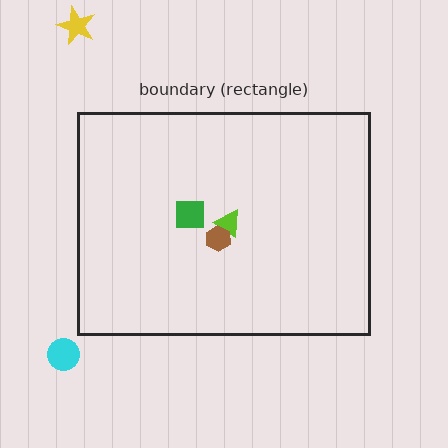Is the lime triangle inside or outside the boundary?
Inside.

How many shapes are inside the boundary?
3 inside, 2 outside.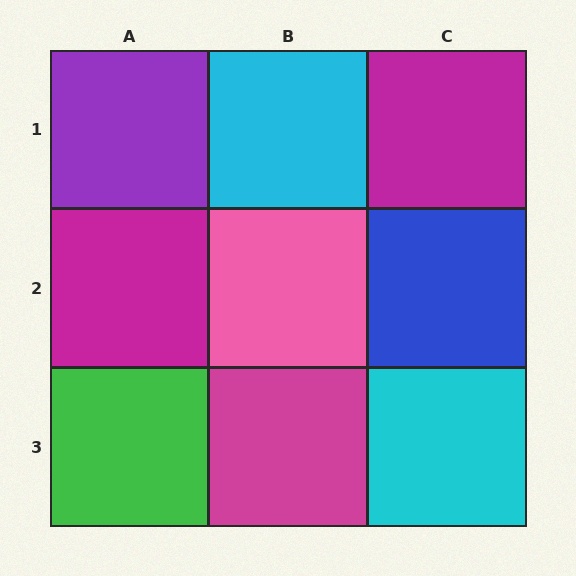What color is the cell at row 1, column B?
Cyan.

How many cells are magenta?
3 cells are magenta.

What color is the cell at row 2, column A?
Magenta.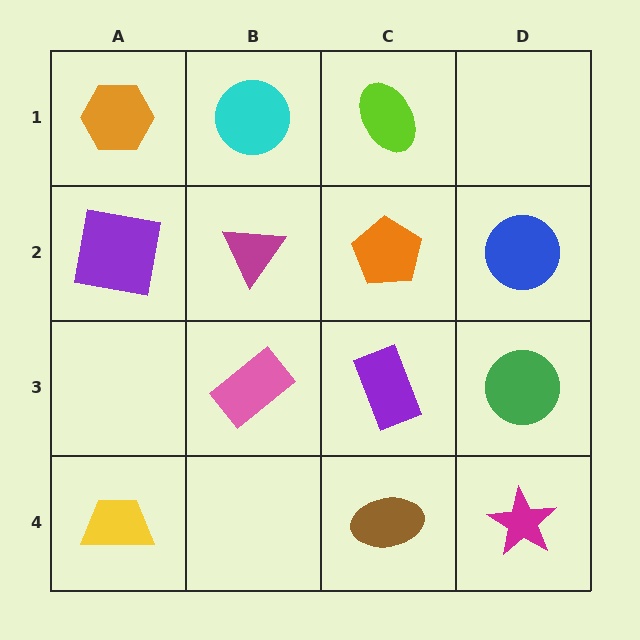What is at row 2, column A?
A purple square.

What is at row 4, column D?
A magenta star.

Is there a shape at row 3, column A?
No, that cell is empty.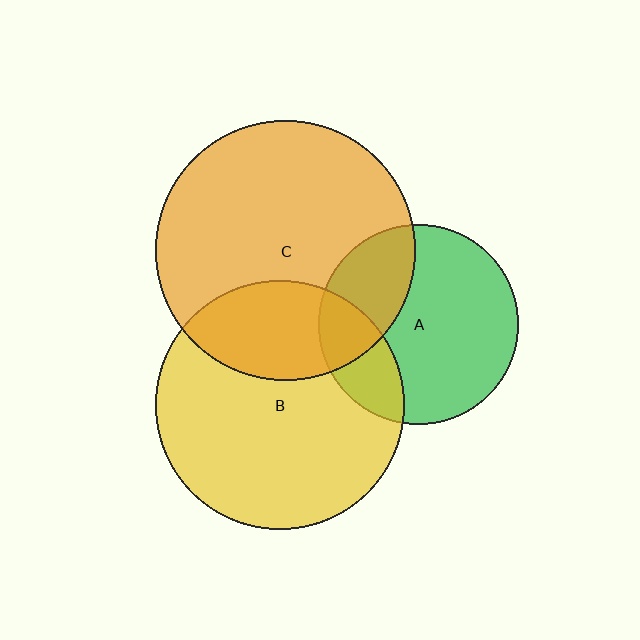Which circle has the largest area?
Circle C (orange).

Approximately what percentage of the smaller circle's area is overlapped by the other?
Approximately 30%.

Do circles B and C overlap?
Yes.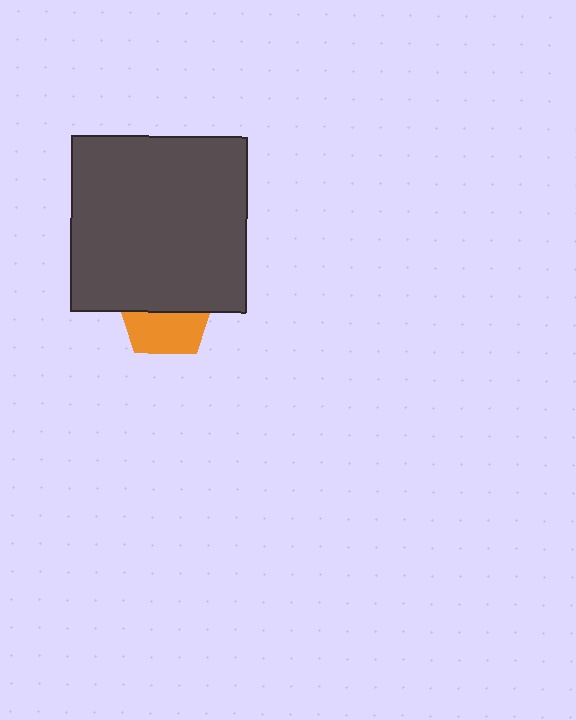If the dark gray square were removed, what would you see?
You would see the complete orange pentagon.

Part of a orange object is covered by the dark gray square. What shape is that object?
It is a pentagon.